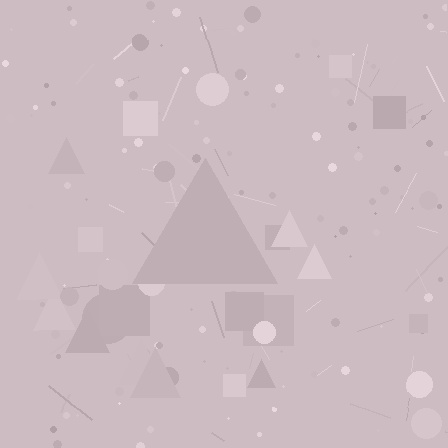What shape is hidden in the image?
A triangle is hidden in the image.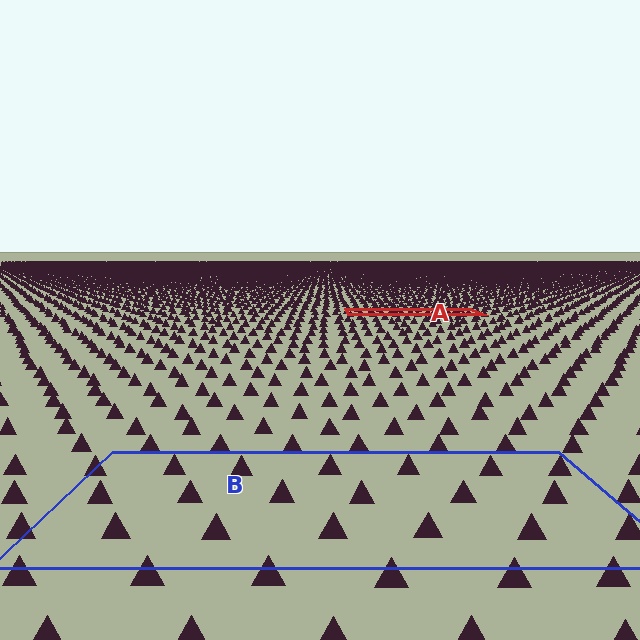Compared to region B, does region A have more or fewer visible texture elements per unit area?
Region A has more texture elements per unit area — they are packed more densely because it is farther away.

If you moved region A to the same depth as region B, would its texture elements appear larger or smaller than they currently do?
They would appear larger. At a closer depth, the same texture elements are projected at a bigger on-screen size.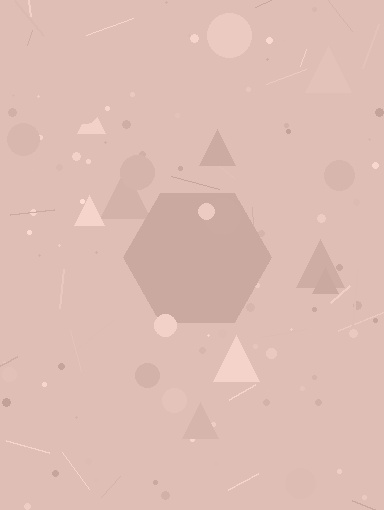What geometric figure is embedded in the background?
A hexagon is embedded in the background.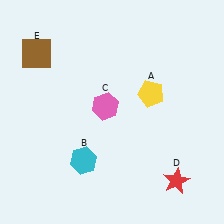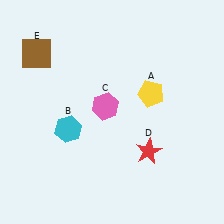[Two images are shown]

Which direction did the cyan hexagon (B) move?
The cyan hexagon (B) moved up.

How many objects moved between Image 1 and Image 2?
2 objects moved between the two images.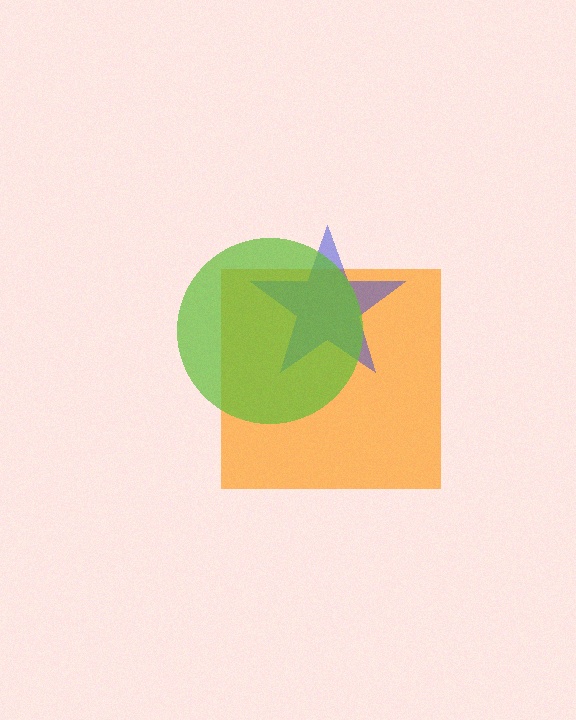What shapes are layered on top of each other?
The layered shapes are: an orange square, a blue star, a lime circle.